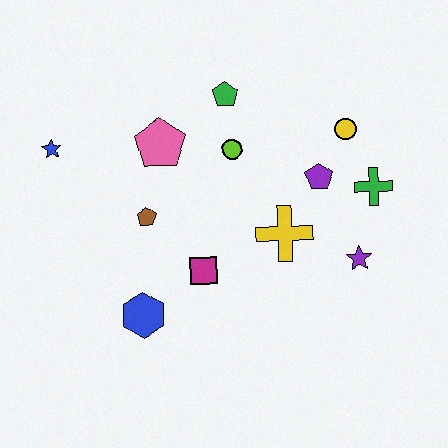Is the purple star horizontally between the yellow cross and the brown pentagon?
No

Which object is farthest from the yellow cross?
The blue star is farthest from the yellow cross.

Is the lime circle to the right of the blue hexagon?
Yes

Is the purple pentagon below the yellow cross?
No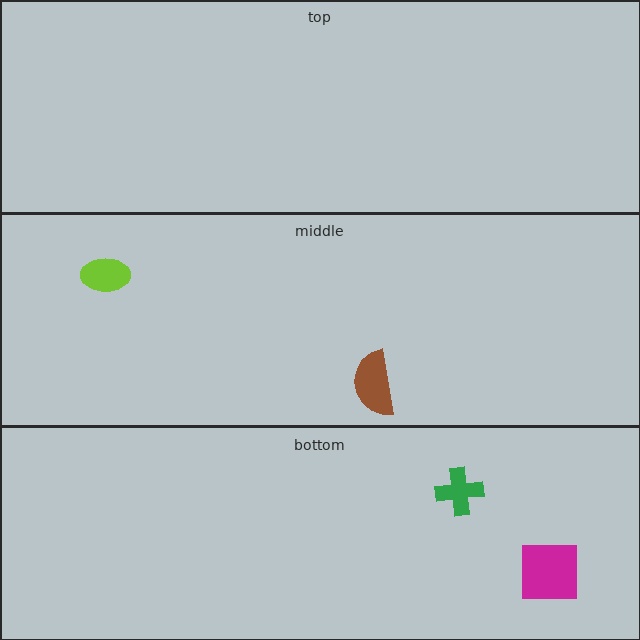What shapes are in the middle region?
The lime ellipse, the brown semicircle.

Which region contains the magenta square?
The bottom region.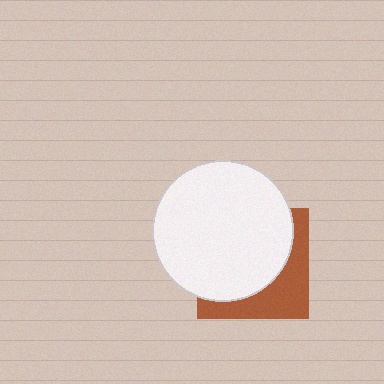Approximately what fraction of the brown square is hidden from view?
Roughly 63% of the brown square is hidden behind the white circle.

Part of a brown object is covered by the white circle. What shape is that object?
It is a square.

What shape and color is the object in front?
The object in front is a white circle.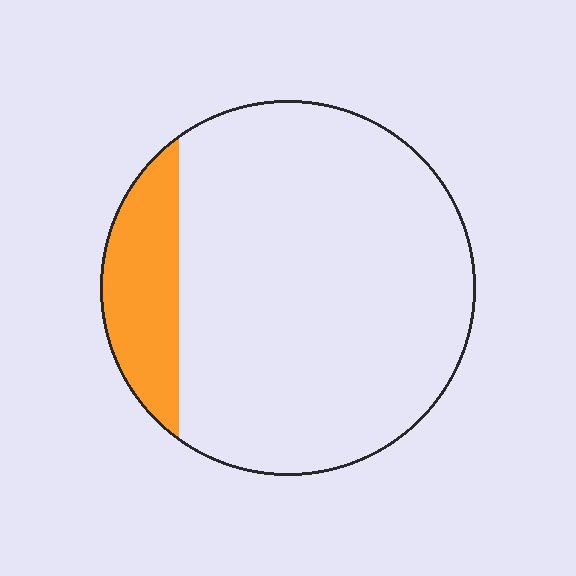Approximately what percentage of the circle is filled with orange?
Approximately 15%.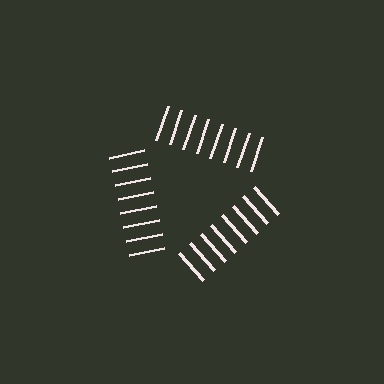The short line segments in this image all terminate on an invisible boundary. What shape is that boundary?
An illusory triangle — the line segments terminate on its edges but no continuous stroke is drawn.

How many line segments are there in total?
24 — 8 along each of the 3 edges.